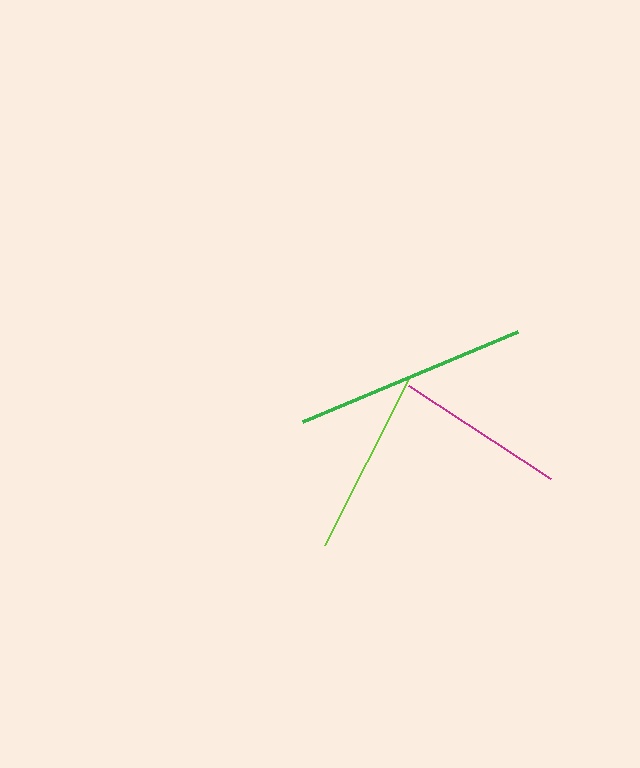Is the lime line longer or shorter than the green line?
The green line is longer than the lime line.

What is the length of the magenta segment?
The magenta segment is approximately 170 pixels long.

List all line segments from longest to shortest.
From longest to shortest: green, lime, magenta.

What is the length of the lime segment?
The lime segment is approximately 186 pixels long.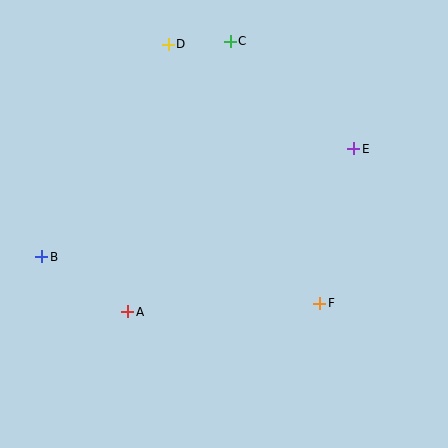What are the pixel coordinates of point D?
Point D is at (168, 44).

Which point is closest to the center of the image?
Point F at (320, 303) is closest to the center.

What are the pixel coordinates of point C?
Point C is at (230, 41).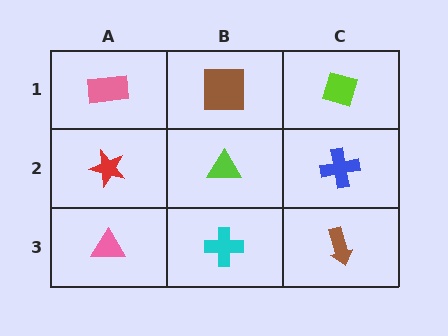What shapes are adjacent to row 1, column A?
A red star (row 2, column A), a brown square (row 1, column B).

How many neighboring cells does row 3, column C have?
2.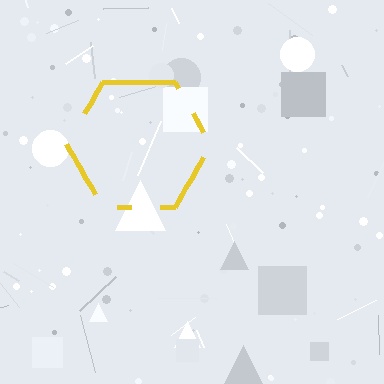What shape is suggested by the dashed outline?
The dashed outline suggests a hexagon.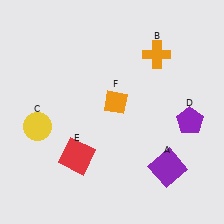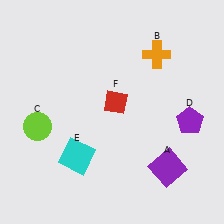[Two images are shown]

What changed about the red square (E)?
In Image 1, E is red. In Image 2, it changed to cyan.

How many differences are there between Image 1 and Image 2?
There are 3 differences between the two images.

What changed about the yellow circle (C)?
In Image 1, C is yellow. In Image 2, it changed to lime.